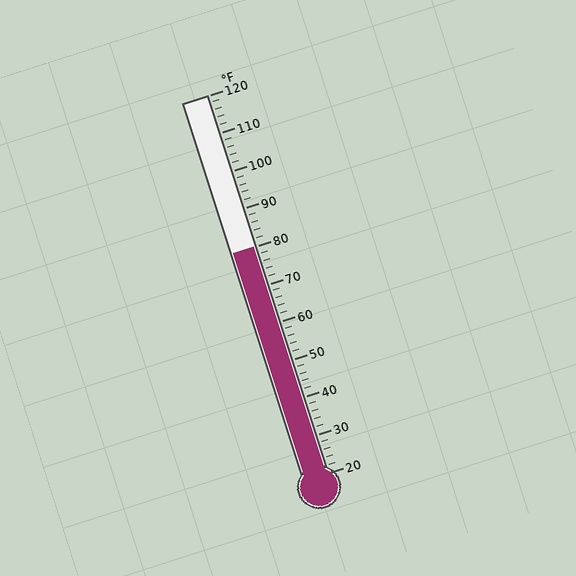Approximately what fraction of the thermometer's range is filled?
The thermometer is filled to approximately 60% of its range.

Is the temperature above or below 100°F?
The temperature is below 100°F.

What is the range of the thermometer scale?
The thermometer scale ranges from 20°F to 120°F.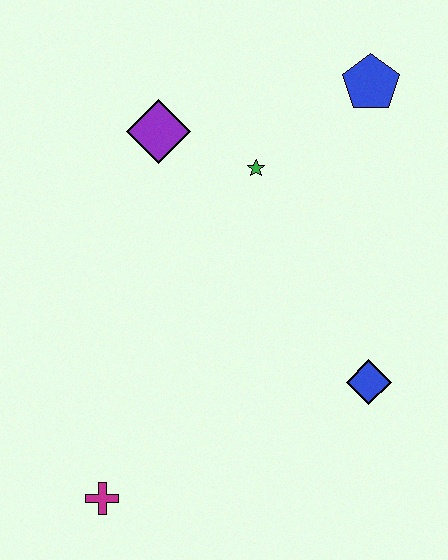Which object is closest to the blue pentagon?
The green star is closest to the blue pentagon.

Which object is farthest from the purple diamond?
The magenta cross is farthest from the purple diamond.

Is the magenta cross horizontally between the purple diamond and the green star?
No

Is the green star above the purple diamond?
No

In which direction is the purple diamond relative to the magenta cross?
The purple diamond is above the magenta cross.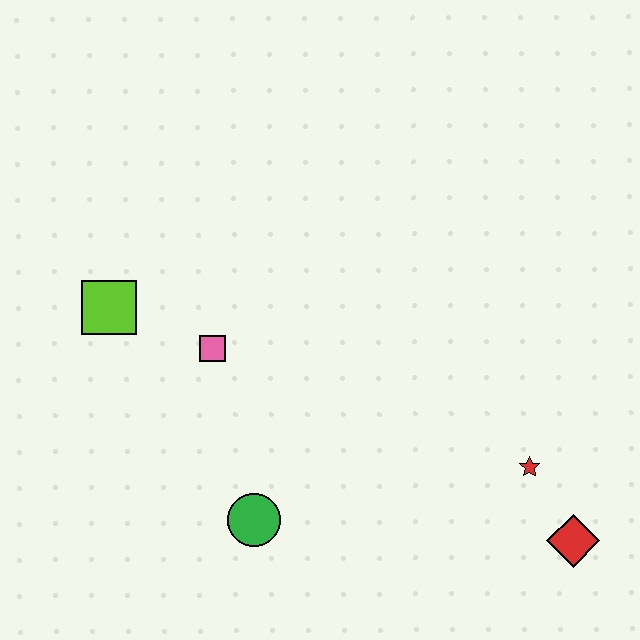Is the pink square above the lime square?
No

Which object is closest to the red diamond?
The red star is closest to the red diamond.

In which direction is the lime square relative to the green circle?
The lime square is above the green circle.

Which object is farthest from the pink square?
The red diamond is farthest from the pink square.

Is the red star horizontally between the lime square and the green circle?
No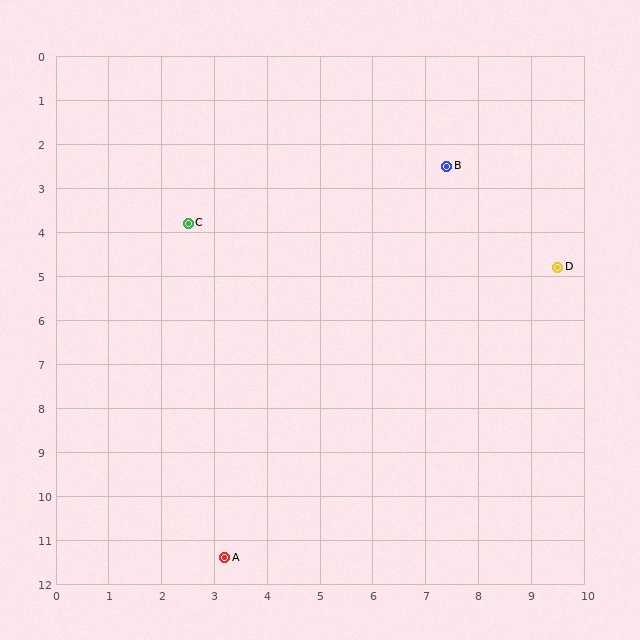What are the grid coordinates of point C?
Point C is at approximately (2.5, 3.8).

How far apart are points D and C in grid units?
Points D and C are about 7.1 grid units apart.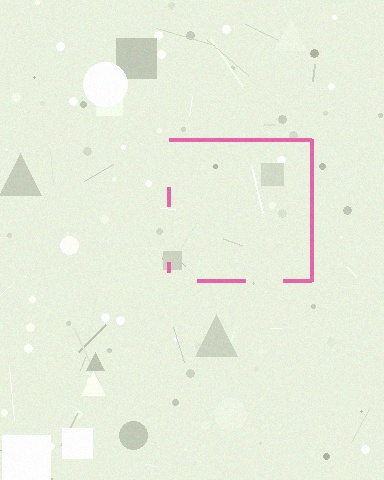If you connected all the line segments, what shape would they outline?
They would outline a square.